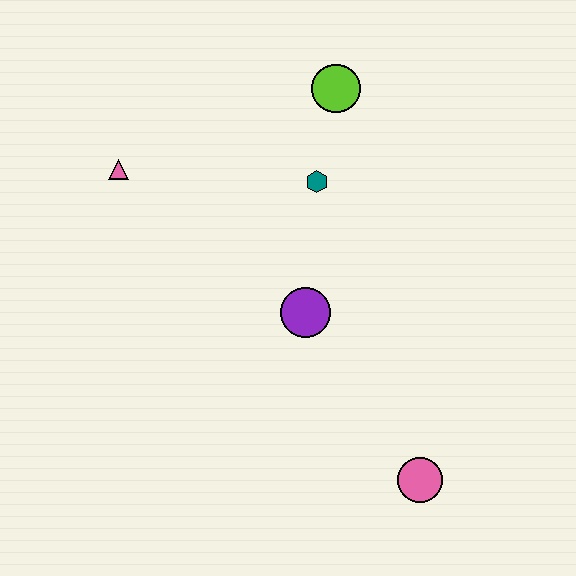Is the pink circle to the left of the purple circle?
No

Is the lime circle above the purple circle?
Yes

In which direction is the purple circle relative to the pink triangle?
The purple circle is to the right of the pink triangle.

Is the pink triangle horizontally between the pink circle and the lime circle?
No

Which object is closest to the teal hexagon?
The lime circle is closest to the teal hexagon.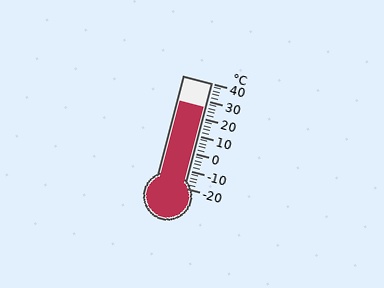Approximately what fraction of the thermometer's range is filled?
The thermometer is filled to approximately 75% of its range.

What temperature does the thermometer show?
The thermometer shows approximately 26°C.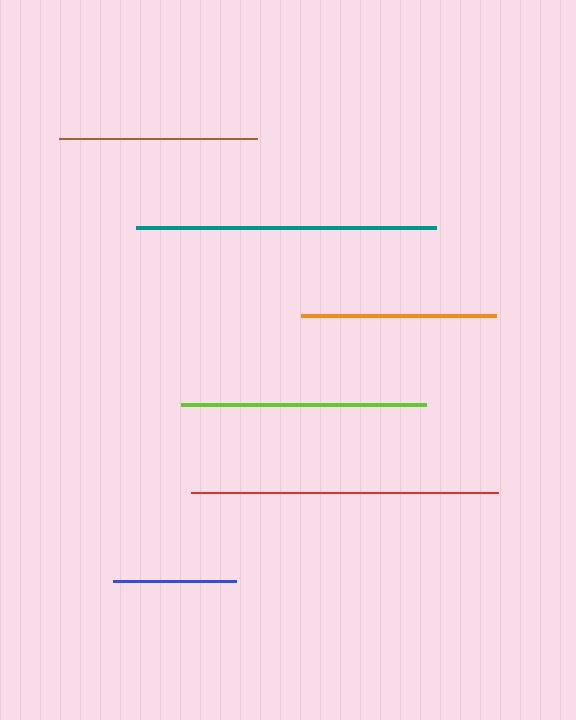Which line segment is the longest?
The red line is the longest at approximately 308 pixels.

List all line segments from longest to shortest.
From longest to shortest: red, teal, lime, brown, orange, blue.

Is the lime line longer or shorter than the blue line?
The lime line is longer than the blue line.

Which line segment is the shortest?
The blue line is the shortest at approximately 123 pixels.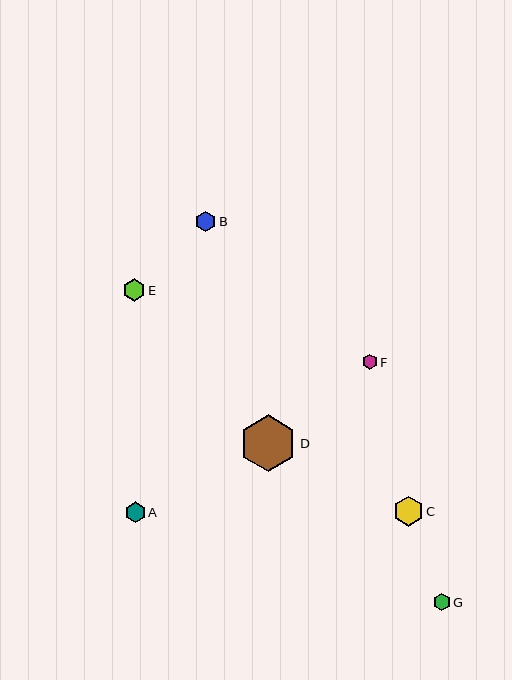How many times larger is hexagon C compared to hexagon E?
Hexagon C is approximately 1.3 times the size of hexagon E.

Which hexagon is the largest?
Hexagon D is the largest with a size of approximately 56 pixels.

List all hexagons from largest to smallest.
From largest to smallest: D, C, E, A, B, G, F.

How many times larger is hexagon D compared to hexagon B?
Hexagon D is approximately 2.8 times the size of hexagon B.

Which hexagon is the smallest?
Hexagon F is the smallest with a size of approximately 15 pixels.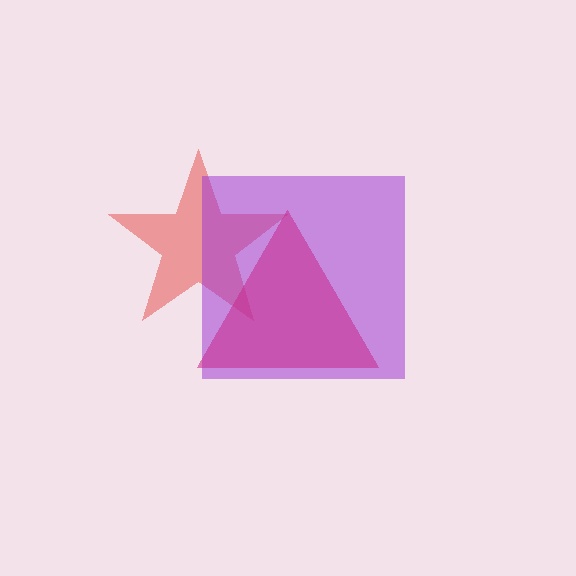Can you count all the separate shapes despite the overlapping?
Yes, there are 3 separate shapes.